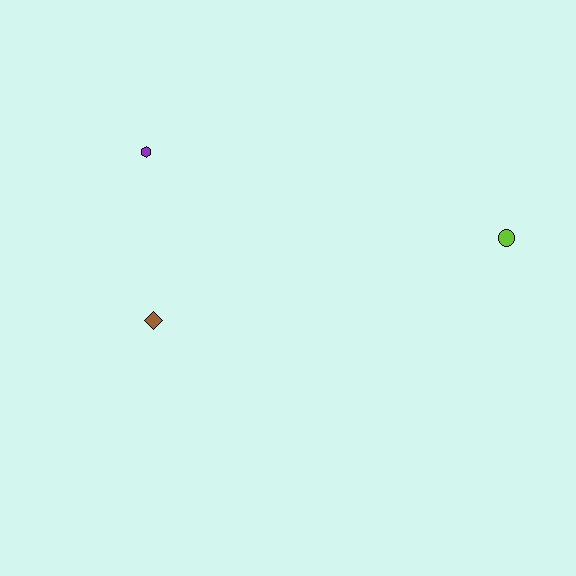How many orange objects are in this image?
There are no orange objects.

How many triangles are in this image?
There are no triangles.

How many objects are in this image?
There are 3 objects.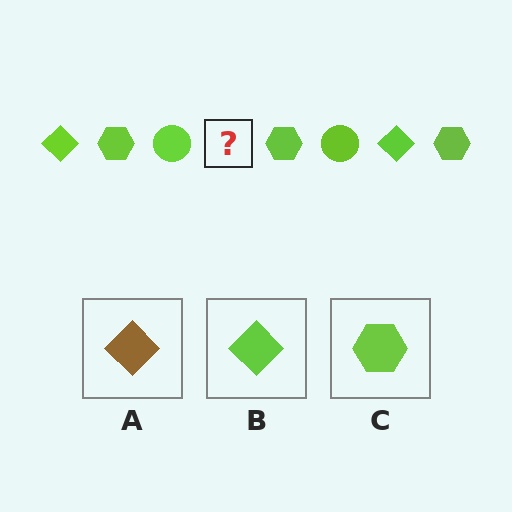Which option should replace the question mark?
Option B.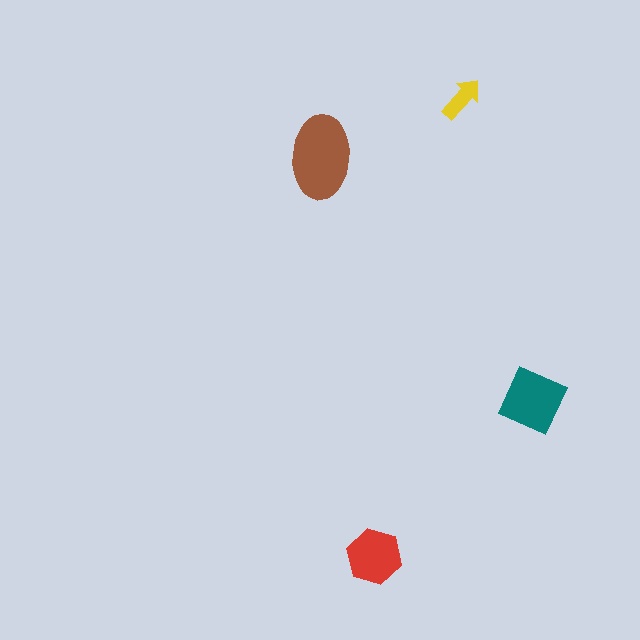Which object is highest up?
The yellow arrow is topmost.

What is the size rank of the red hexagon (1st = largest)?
3rd.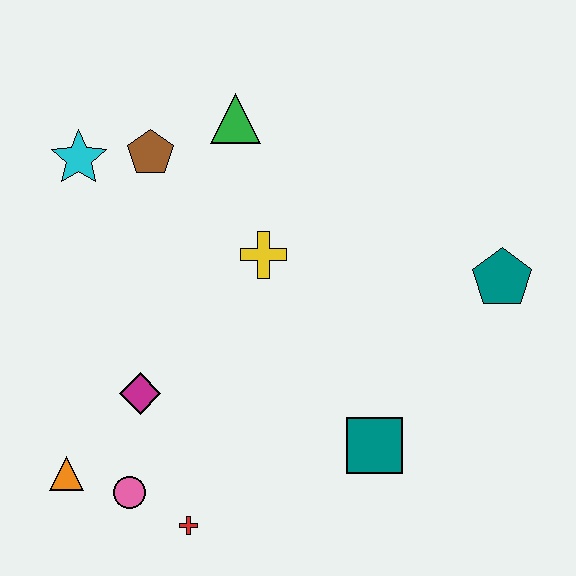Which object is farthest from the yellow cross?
The orange triangle is farthest from the yellow cross.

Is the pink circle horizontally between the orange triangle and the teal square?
Yes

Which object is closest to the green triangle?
The brown pentagon is closest to the green triangle.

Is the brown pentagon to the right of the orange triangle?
Yes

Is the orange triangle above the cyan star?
No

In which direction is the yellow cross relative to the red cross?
The yellow cross is above the red cross.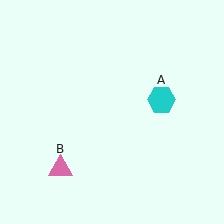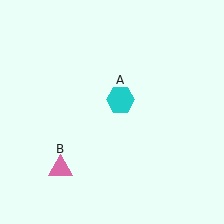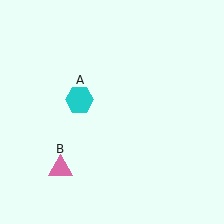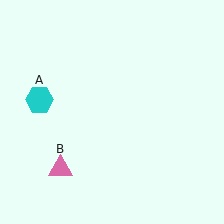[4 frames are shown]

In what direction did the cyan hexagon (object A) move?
The cyan hexagon (object A) moved left.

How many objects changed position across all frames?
1 object changed position: cyan hexagon (object A).